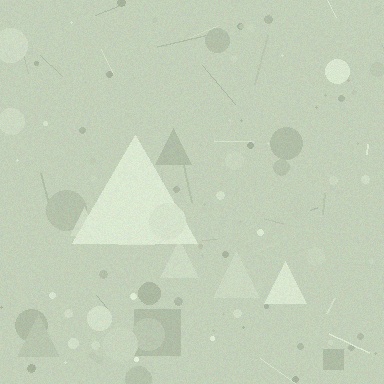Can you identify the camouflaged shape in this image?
The camouflaged shape is a triangle.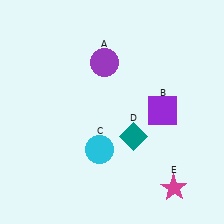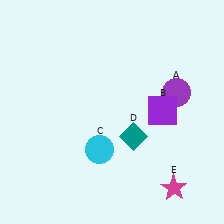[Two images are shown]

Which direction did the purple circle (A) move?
The purple circle (A) moved right.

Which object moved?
The purple circle (A) moved right.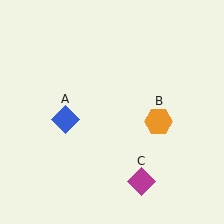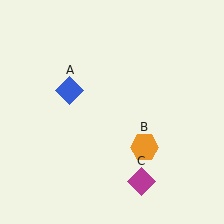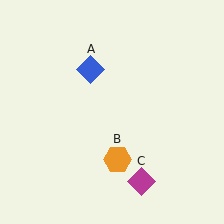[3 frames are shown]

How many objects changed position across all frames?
2 objects changed position: blue diamond (object A), orange hexagon (object B).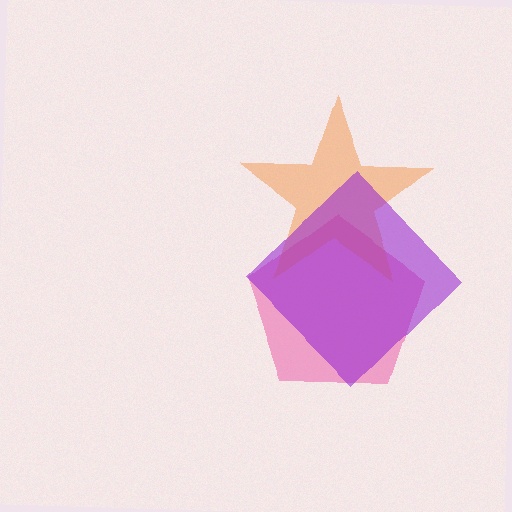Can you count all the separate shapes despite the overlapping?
Yes, there are 3 separate shapes.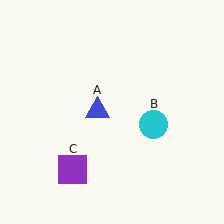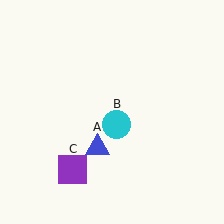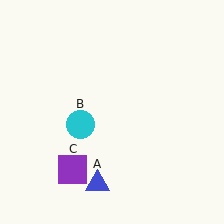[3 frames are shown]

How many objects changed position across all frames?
2 objects changed position: blue triangle (object A), cyan circle (object B).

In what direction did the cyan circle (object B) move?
The cyan circle (object B) moved left.